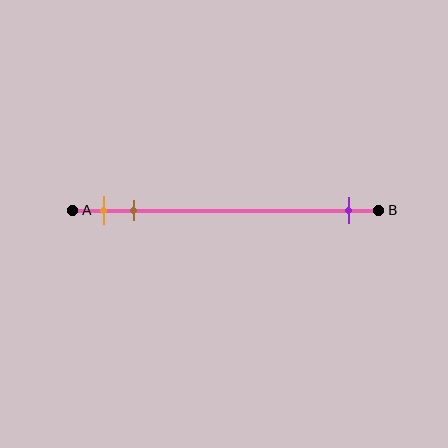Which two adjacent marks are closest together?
The orange and brown marks are the closest adjacent pair.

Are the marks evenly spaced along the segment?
No, the marks are not evenly spaced.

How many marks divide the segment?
There are 3 marks dividing the segment.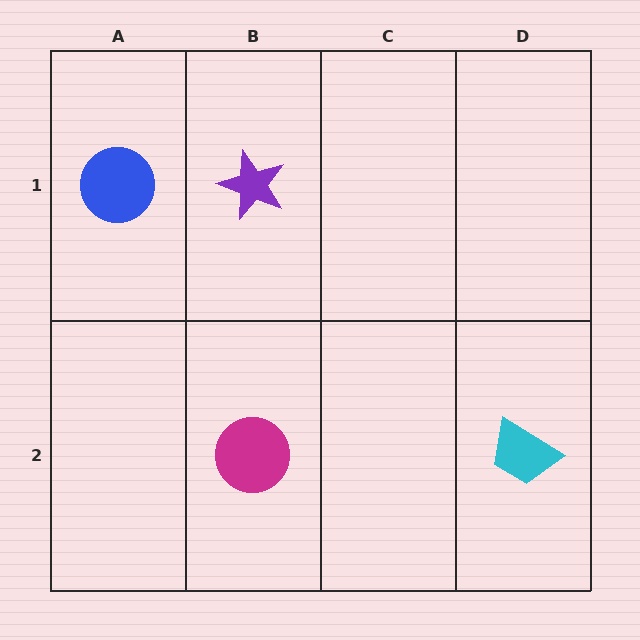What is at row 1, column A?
A blue circle.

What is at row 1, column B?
A purple star.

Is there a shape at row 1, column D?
No, that cell is empty.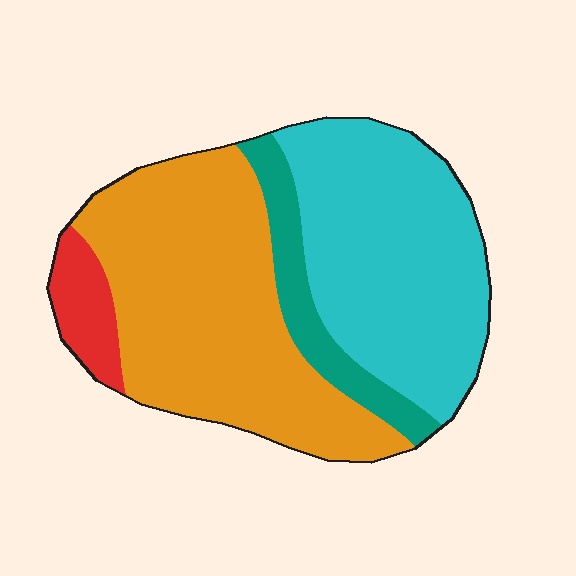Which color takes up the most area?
Orange, at roughly 45%.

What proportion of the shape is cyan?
Cyan takes up between a quarter and a half of the shape.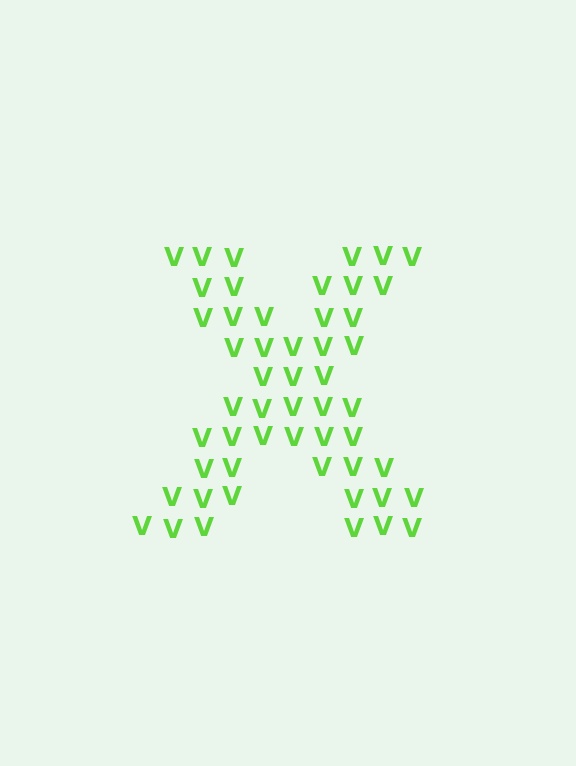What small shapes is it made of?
It is made of small letter V's.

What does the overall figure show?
The overall figure shows the letter X.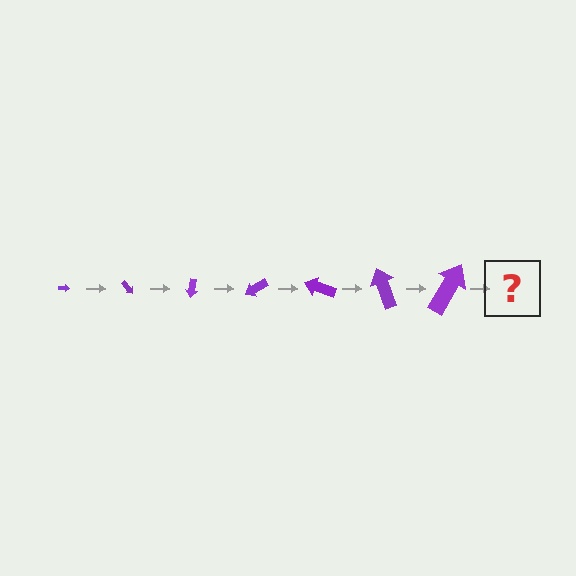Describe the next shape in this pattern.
It should be an arrow, larger than the previous one and rotated 350 degrees from the start.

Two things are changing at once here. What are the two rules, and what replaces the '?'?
The two rules are that the arrow grows larger each step and it rotates 50 degrees each step. The '?' should be an arrow, larger than the previous one and rotated 350 degrees from the start.